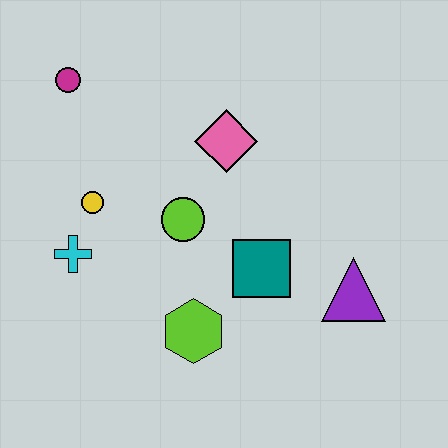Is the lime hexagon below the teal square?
Yes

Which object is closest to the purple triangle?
The teal square is closest to the purple triangle.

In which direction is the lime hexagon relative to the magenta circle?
The lime hexagon is below the magenta circle.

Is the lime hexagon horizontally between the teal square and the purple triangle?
No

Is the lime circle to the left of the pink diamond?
Yes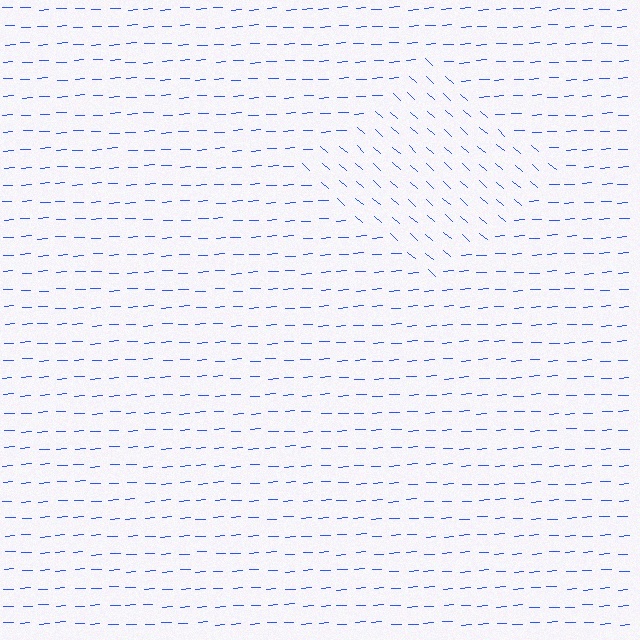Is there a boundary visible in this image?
Yes, there is a texture boundary formed by a change in line orientation.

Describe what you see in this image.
The image is filled with small blue line segments. A diamond region in the image has lines oriented differently from the surrounding lines, creating a visible texture boundary.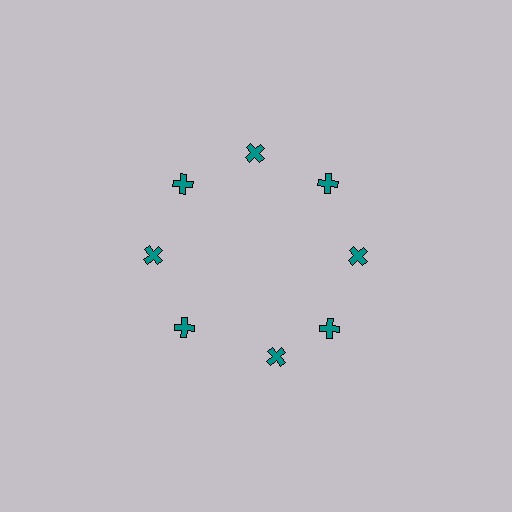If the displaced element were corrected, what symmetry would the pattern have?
It would have 8-fold rotational symmetry — the pattern would map onto itself every 45 degrees.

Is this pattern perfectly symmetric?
No. The 8 teal crosses are arranged in a ring, but one element near the 6 o'clock position is rotated out of alignment along the ring, breaking the 8-fold rotational symmetry.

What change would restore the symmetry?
The symmetry would be restored by rotating it back into even spacing with its neighbors so that all 8 crosses sit at equal angles and equal distance from the center.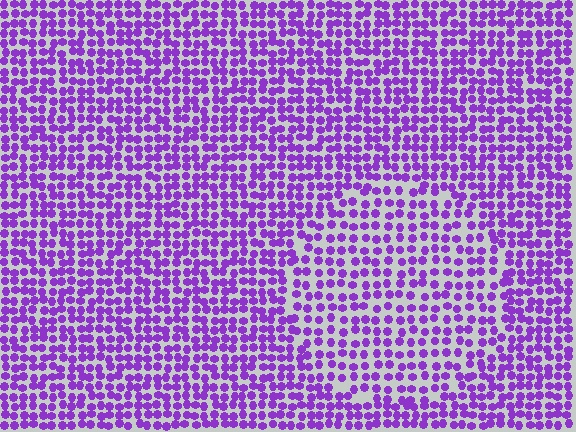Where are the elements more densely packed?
The elements are more densely packed outside the circle boundary.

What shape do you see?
I see a circle.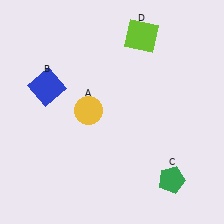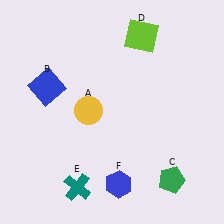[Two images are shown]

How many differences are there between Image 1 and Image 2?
There are 2 differences between the two images.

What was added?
A teal cross (E), a blue hexagon (F) were added in Image 2.